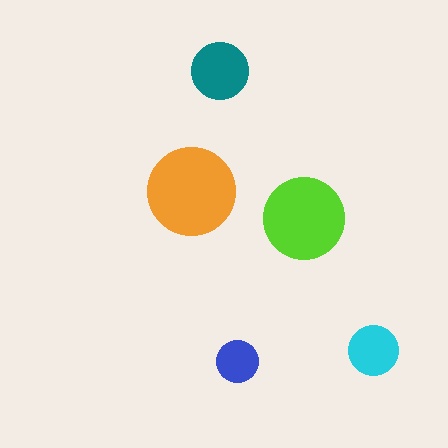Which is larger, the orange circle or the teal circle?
The orange one.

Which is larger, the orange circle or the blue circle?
The orange one.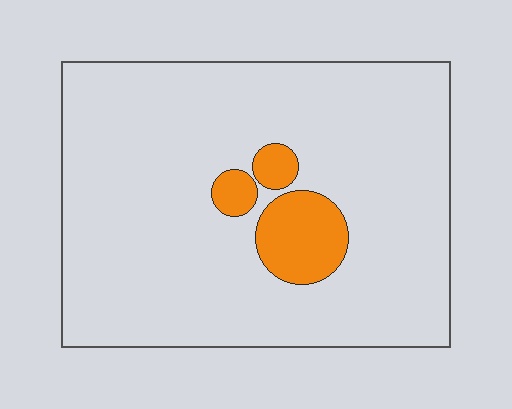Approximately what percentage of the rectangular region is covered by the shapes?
Approximately 10%.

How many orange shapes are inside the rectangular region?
3.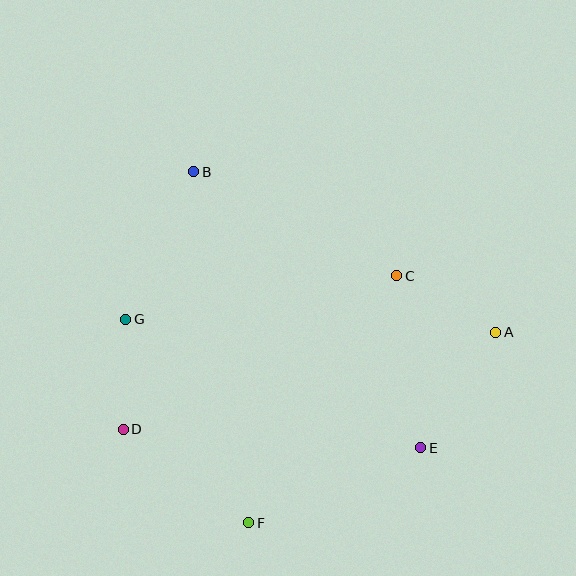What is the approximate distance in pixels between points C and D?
The distance between C and D is approximately 314 pixels.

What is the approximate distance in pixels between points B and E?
The distance between B and E is approximately 357 pixels.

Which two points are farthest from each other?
Points A and D are farthest from each other.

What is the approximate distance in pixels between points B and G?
The distance between B and G is approximately 163 pixels.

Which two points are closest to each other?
Points D and G are closest to each other.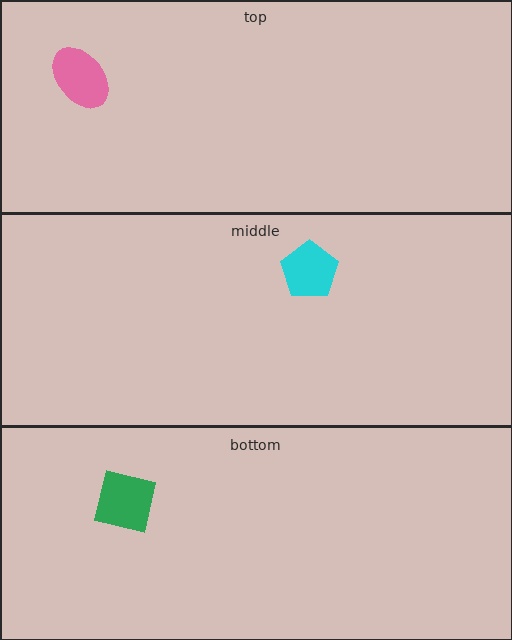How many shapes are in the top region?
1.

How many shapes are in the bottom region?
1.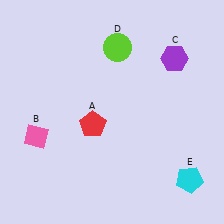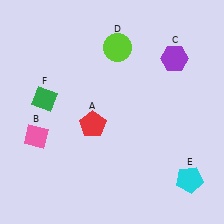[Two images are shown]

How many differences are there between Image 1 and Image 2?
There is 1 difference between the two images.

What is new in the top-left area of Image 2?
A green diamond (F) was added in the top-left area of Image 2.